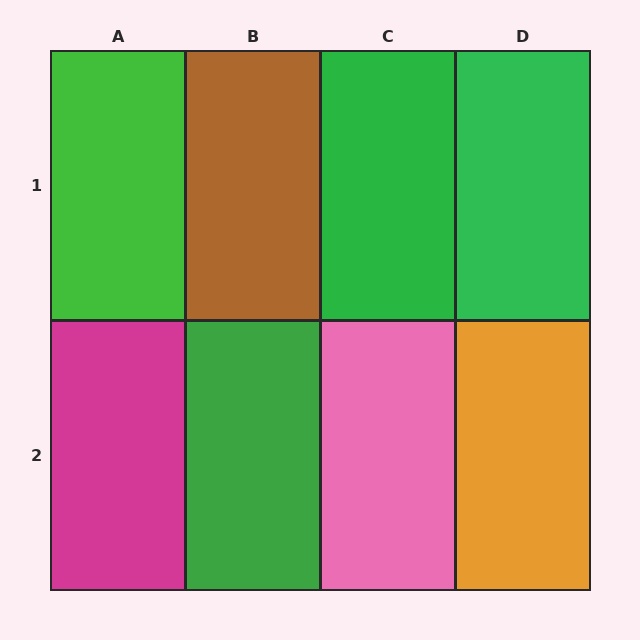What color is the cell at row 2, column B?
Green.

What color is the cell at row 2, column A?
Magenta.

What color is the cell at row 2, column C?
Pink.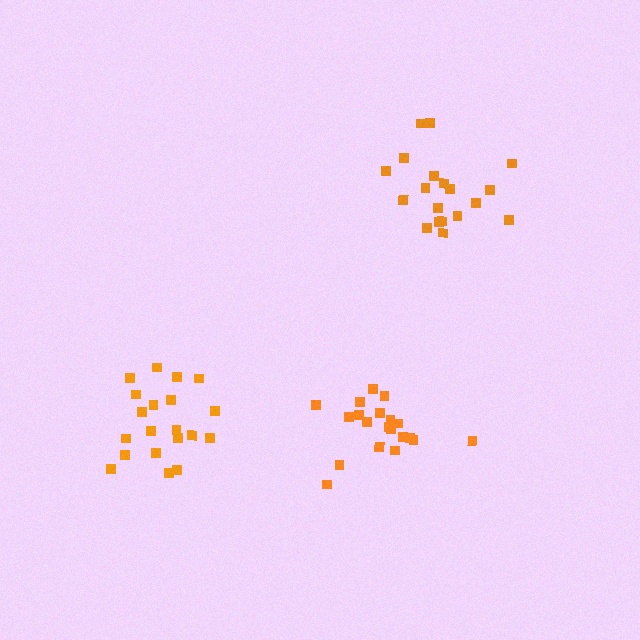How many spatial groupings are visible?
There are 3 spatial groupings.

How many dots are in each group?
Group 1: 20 dots, Group 2: 20 dots, Group 3: 19 dots (59 total).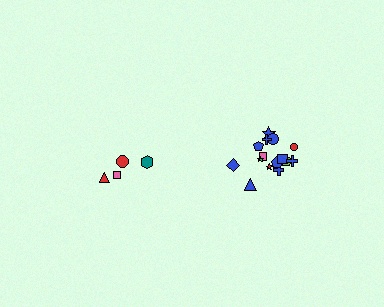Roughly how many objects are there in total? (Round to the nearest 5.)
Roughly 20 objects in total.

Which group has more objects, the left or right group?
The right group.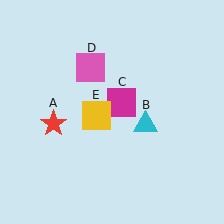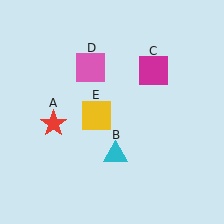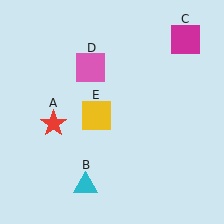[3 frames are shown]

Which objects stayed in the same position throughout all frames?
Red star (object A) and pink square (object D) and yellow square (object E) remained stationary.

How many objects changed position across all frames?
2 objects changed position: cyan triangle (object B), magenta square (object C).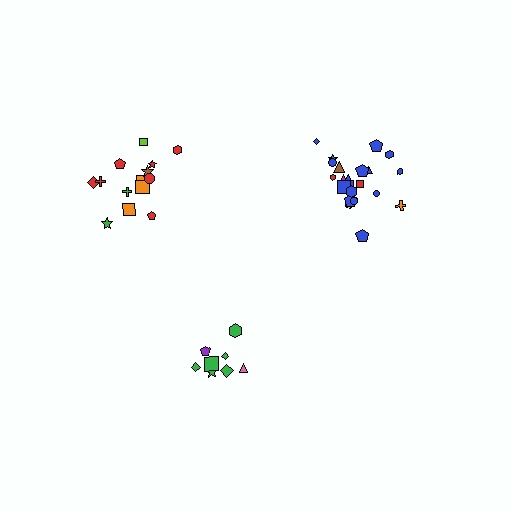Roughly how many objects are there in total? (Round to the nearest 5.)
Roughly 45 objects in total.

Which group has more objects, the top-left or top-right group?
The top-right group.